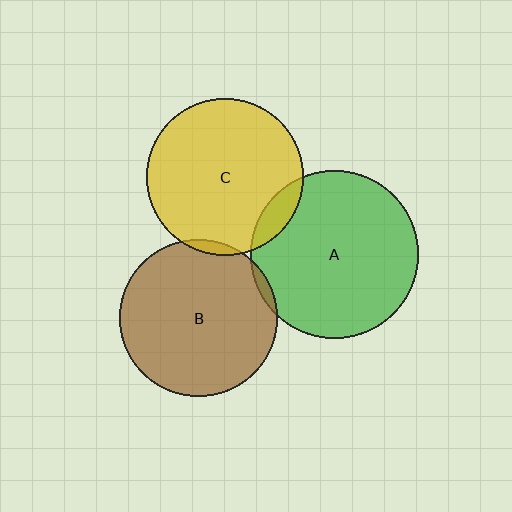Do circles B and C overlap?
Yes.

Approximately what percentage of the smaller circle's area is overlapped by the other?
Approximately 5%.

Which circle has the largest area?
Circle A (green).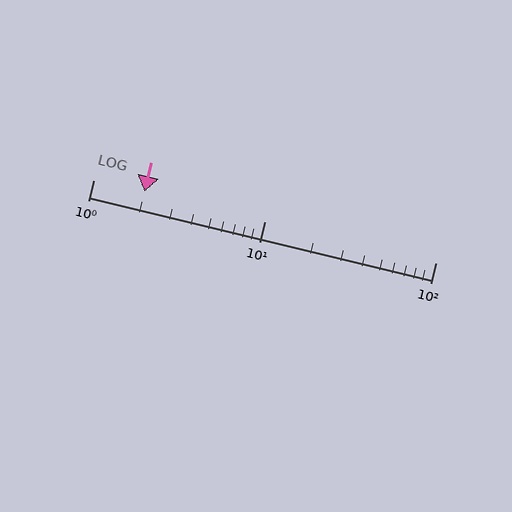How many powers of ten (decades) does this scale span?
The scale spans 2 decades, from 1 to 100.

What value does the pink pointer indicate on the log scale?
The pointer indicates approximately 2.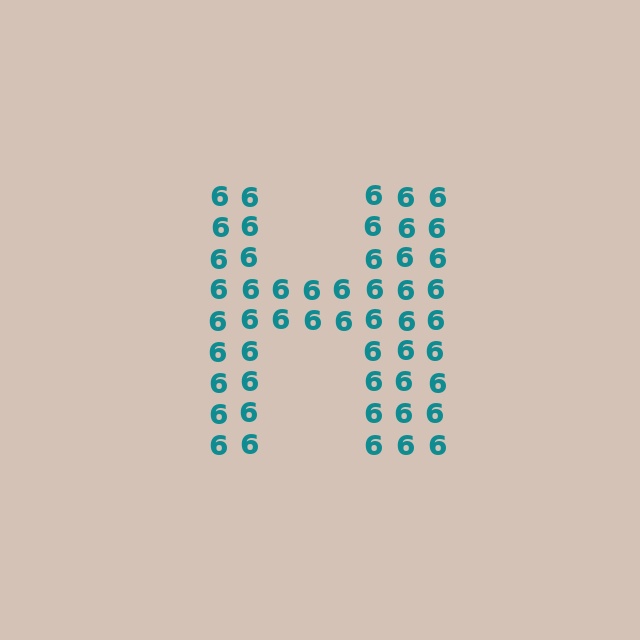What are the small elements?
The small elements are digit 6's.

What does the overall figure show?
The overall figure shows the letter H.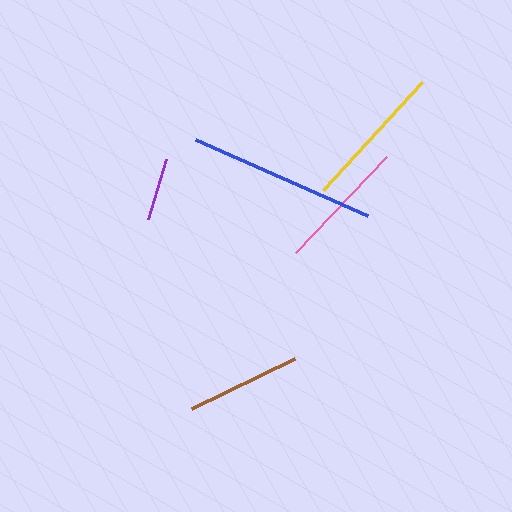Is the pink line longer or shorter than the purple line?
The pink line is longer than the purple line.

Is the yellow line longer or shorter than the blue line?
The blue line is longer than the yellow line.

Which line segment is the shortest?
The purple line is the shortest at approximately 62 pixels.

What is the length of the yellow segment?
The yellow segment is approximately 147 pixels long.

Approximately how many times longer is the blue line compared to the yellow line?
The blue line is approximately 1.3 times the length of the yellow line.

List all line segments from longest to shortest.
From longest to shortest: blue, yellow, pink, brown, purple.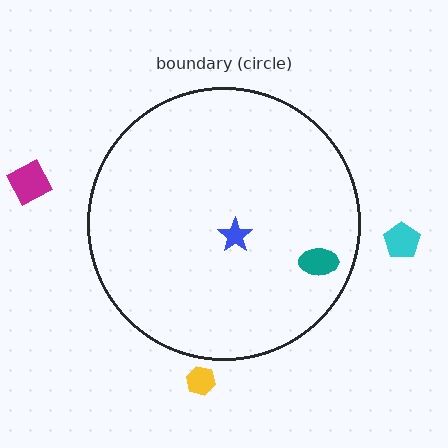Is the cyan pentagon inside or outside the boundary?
Outside.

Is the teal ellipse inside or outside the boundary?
Inside.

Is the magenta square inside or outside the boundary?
Outside.